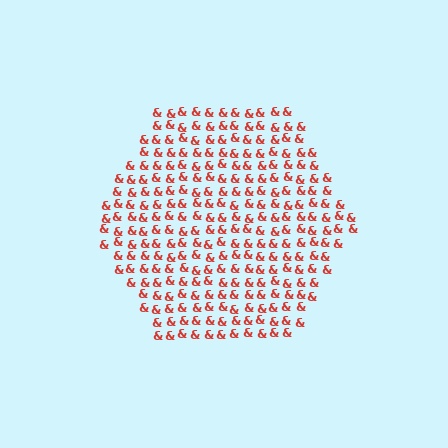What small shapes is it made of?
It is made of small ampersands.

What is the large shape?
The large shape is a hexagon.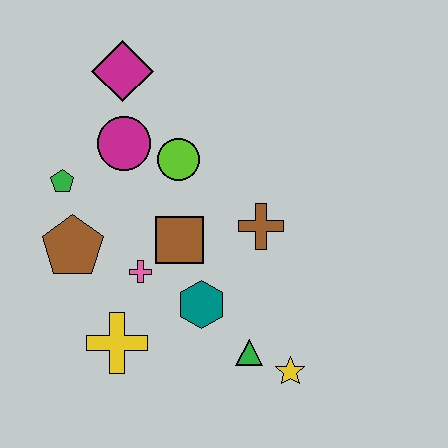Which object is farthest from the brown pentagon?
The yellow star is farthest from the brown pentagon.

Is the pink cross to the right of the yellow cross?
Yes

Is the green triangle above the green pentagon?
No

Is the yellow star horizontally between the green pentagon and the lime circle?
No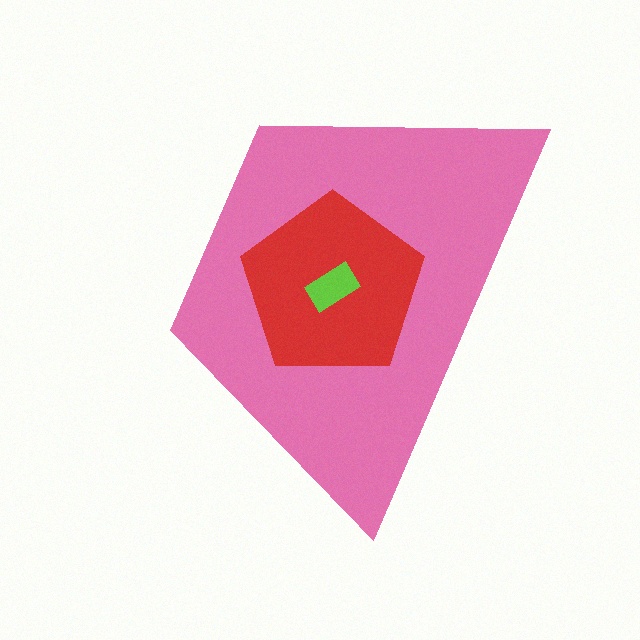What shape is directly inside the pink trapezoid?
The red pentagon.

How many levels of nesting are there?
3.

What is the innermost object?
The lime rectangle.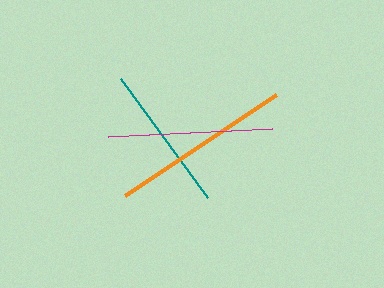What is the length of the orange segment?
The orange segment is approximately 182 pixels long.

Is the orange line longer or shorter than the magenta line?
The orange line is longer than the magenta line.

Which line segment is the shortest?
The teal line is the shortest at approximately 147 pixels.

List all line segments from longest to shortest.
From longest to shortest: orange, magenta, teal.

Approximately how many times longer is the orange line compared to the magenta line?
The orange line is approximately 1.1 times the length of the magenta line.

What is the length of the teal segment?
The teal segment is approximately 147 pixels long.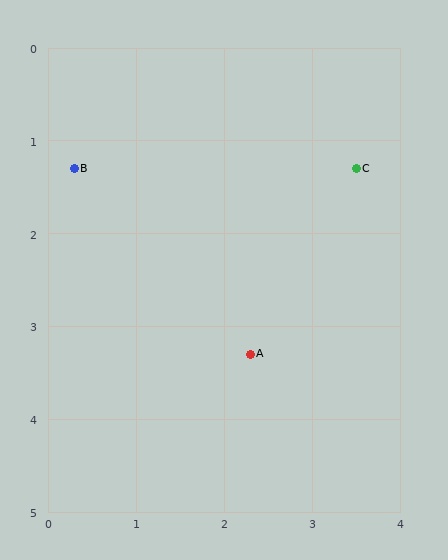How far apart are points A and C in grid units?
Points A and C are about 2.3 grid units apart.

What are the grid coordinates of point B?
Point B is at approximately (0.3, 1.3).